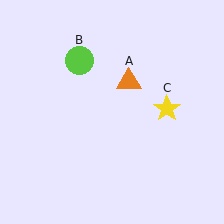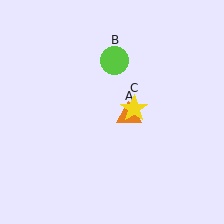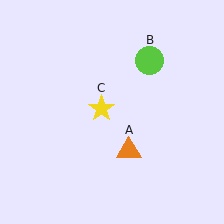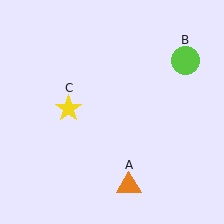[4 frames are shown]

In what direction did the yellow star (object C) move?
The yellow star (object C) moved left.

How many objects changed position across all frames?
3 objects changed position: orange triangle (object A), lime circle (object B), yellow star (object C).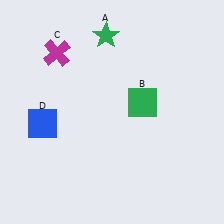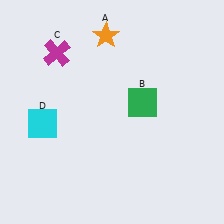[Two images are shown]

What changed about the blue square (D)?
In Image 1, D is blue. In Image 2, it changed to cyan.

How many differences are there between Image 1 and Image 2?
There are 2 differences between the two images.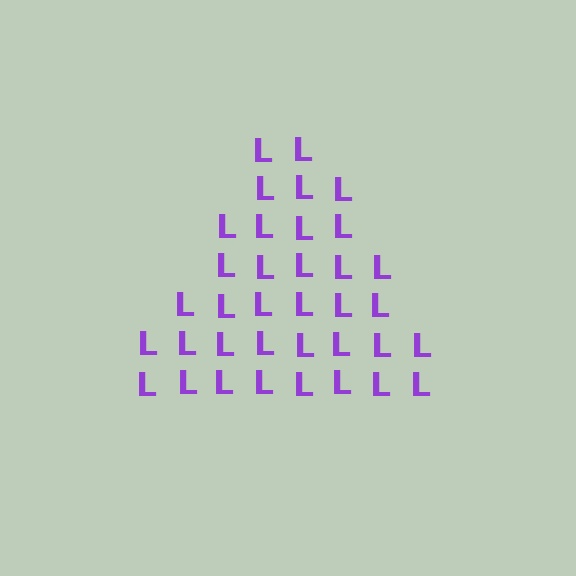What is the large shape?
The large shape is a triangle.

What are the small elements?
The small elements are letter L's.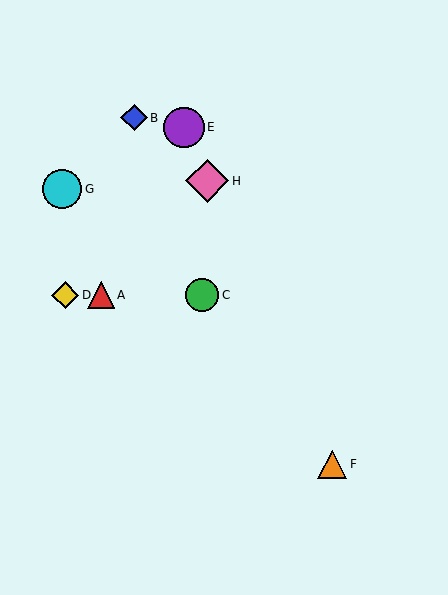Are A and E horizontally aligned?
No, A is at y≈295 and E is at y≈127.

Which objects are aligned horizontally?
Objects A, C, D are aligned horizontally.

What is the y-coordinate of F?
Object F is at y≈464.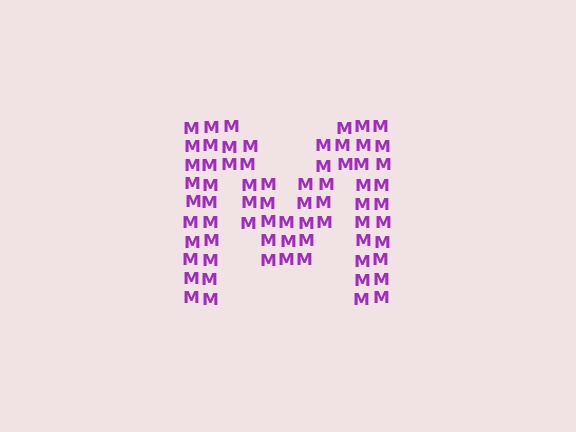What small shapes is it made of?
It is made of small letter M's.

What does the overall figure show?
The overall figure shows the letter M.